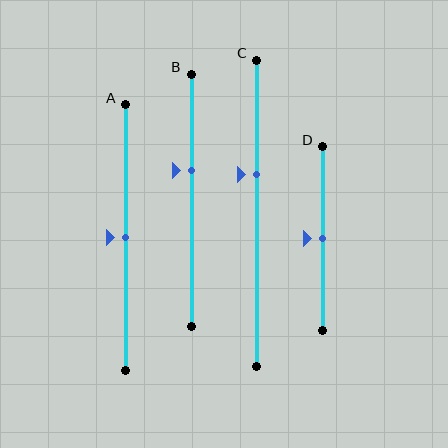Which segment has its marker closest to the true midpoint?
Segment A has its marker closest to the true midpoint.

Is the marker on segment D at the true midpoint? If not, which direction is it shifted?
Yes, the marker on segment D is at the true midpoint.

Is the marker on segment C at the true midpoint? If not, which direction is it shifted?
No, the marker on segment C is shifted upward by about 13% of the segment length.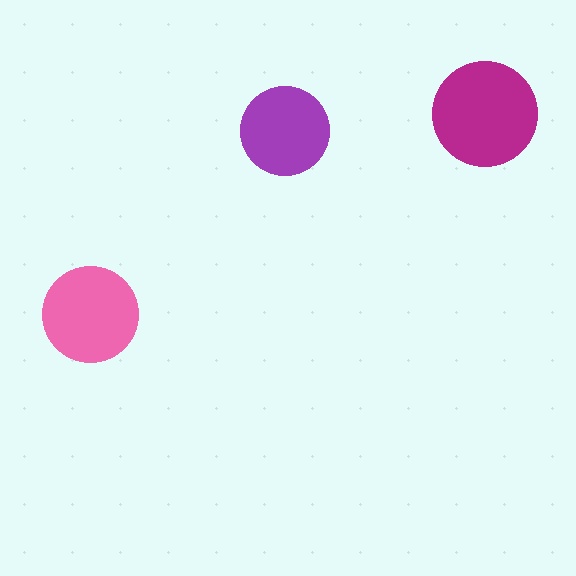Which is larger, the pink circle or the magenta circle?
The magenta one.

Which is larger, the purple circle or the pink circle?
The pink one.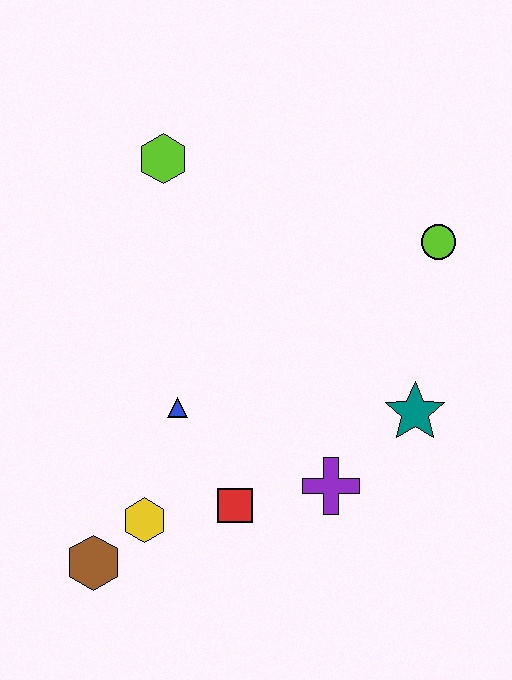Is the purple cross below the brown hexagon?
No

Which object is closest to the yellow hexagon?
The brown hexagon is closest to the yellow hexagon.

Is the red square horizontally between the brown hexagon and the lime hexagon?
No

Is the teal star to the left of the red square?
No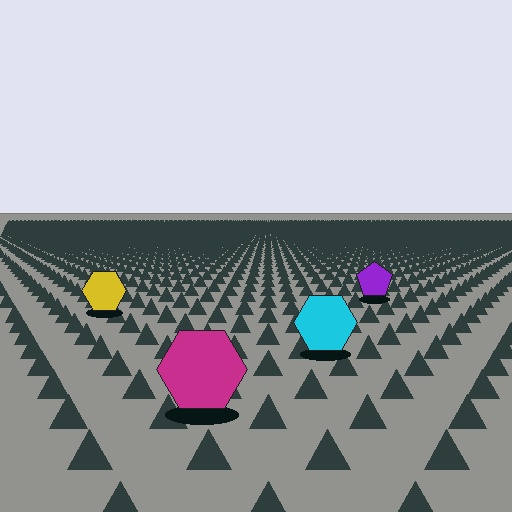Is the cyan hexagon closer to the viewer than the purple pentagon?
Yes. The cyan hexagon is closer — you can tell from the texture gradient: the ground texture is coarser near it.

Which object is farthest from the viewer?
The purple pentagon is farthest from the viewer. It appears smaller and the ground texture around it is denser.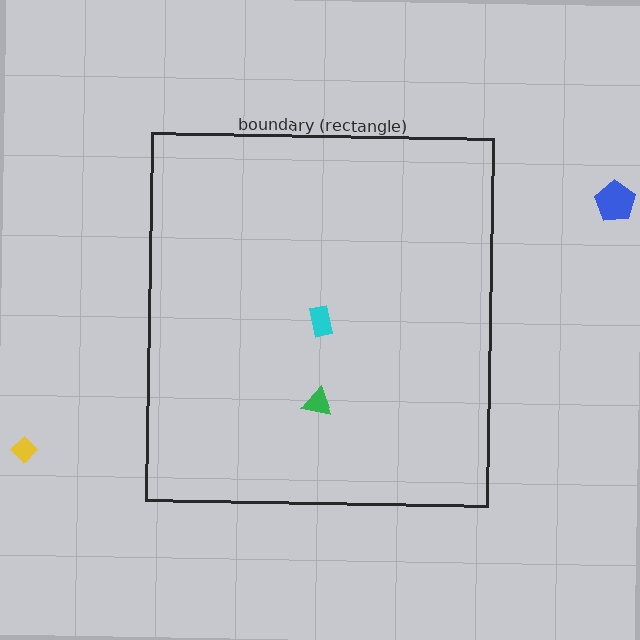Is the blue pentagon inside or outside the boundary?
Outside.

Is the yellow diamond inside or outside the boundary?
Outside.